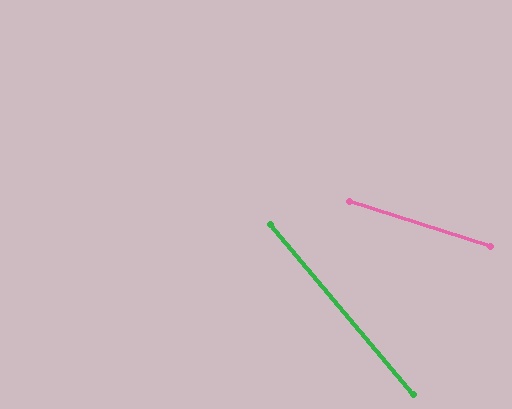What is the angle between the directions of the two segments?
Approximately 32 degrees.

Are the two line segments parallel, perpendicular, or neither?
Neither parallel nor perpendicular — they differ by about 32°.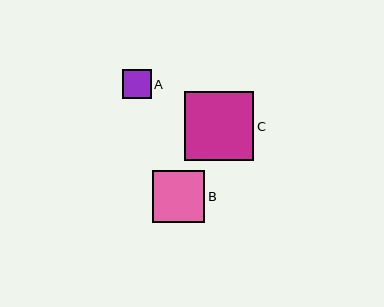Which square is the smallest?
Square A is the smallest with a size of approximately 29 pixels.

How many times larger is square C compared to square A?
Square C is approximately 2.4 times the size of square A.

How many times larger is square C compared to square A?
Square C is approximately 2.4 times the size of square A.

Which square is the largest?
Square C is the largest with a size of approximately 69 pixels.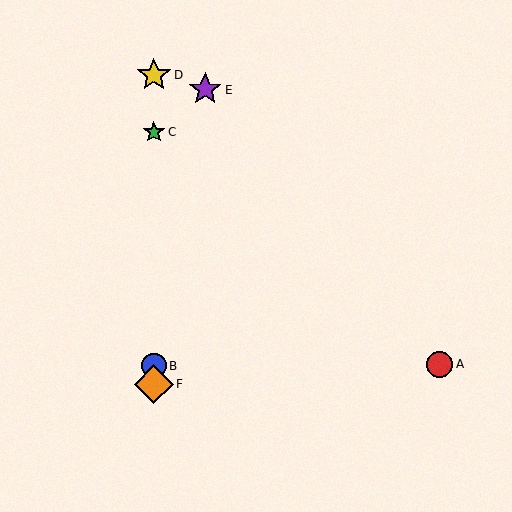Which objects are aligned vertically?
Objects B, C, D, F are aligned vertically.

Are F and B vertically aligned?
Yes, both are at x≈154.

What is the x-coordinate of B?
Object B is at x≈154.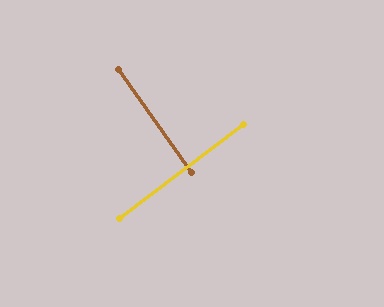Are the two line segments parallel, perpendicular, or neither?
Perpendicular — they meet at approximately 88°.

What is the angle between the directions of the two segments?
Approximately 88 degrees.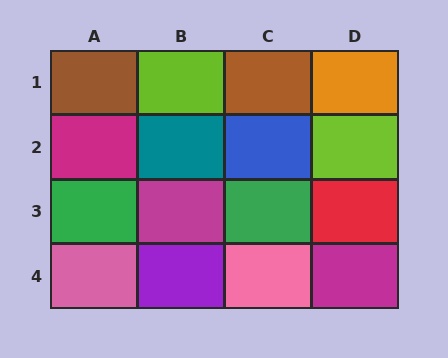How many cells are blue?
1 cell is blue.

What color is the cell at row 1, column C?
Brown.